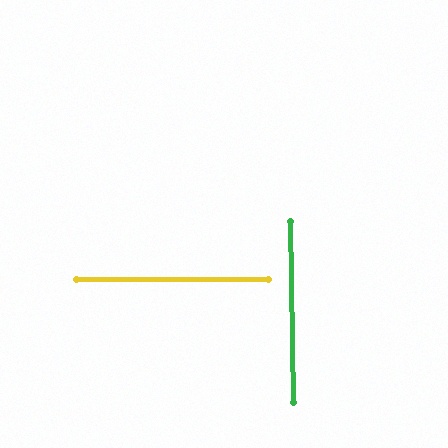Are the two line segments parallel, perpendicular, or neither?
Perpendicular — they meet at approximately 89°.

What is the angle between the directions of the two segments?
Approximately 89 degrees.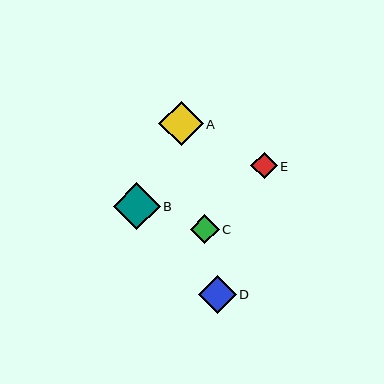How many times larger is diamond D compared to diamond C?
Diamond D is approximately 1.3 times the size of diamond C.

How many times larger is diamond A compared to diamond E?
Diamond A is approximately 1.7 times the size of diamond E.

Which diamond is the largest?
Diamond B is the largest with a size of approximately 47 pixels.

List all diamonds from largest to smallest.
From largest to smallest: B, A, D, C, E.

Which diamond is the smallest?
Diamond E is the smallest with a size of approximately 27 pixels.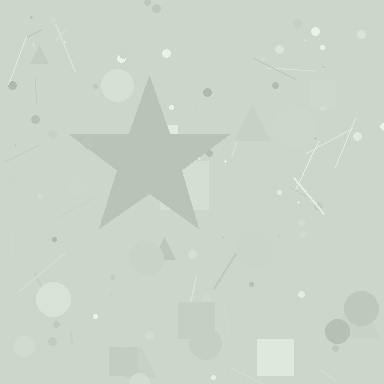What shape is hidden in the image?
A star is hidden in the image.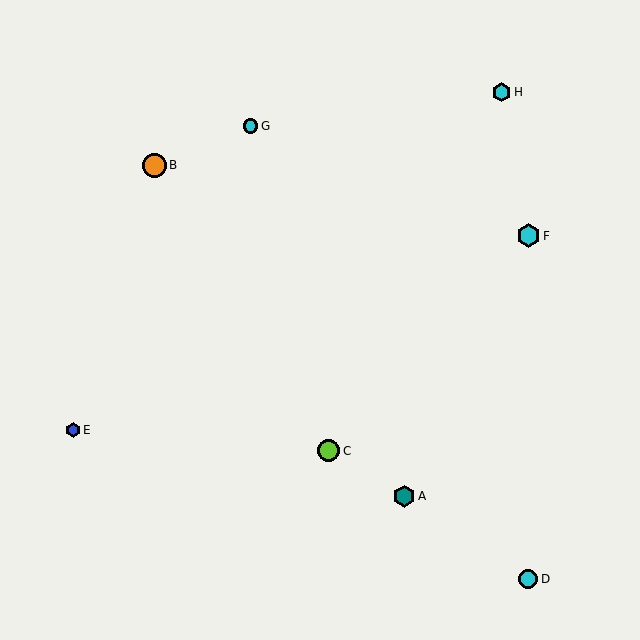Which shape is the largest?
The orange circle (labeled B) is the largest.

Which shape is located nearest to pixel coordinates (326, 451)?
The lime circle (labeled C) at (328, 451) is nearest to that location.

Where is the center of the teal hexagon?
The center of the teal hexagon is at (404, 496).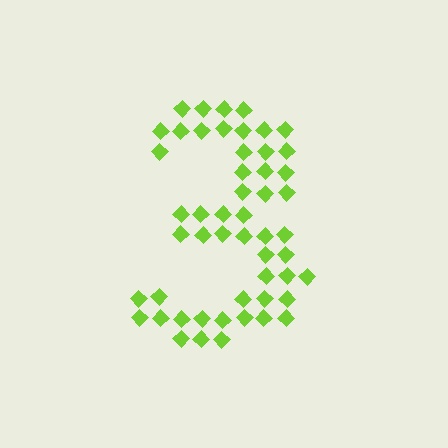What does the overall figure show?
The overall figure shows the digit 3.